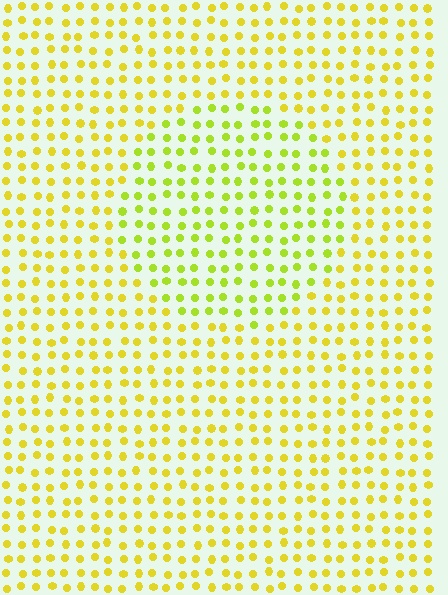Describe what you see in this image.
The image is filled with small yellow elements in a uniform arrangement. A circle-shaped region is visible where the elements are tinted to a slightly different hue, forming a subtle color boundary.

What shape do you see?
I see a circle.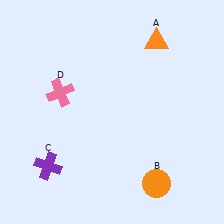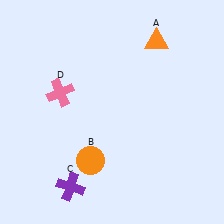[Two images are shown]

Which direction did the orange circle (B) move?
The orange circle (B) moved left.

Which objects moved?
The objects that moved are: the orange circle (B), the purple cross (C).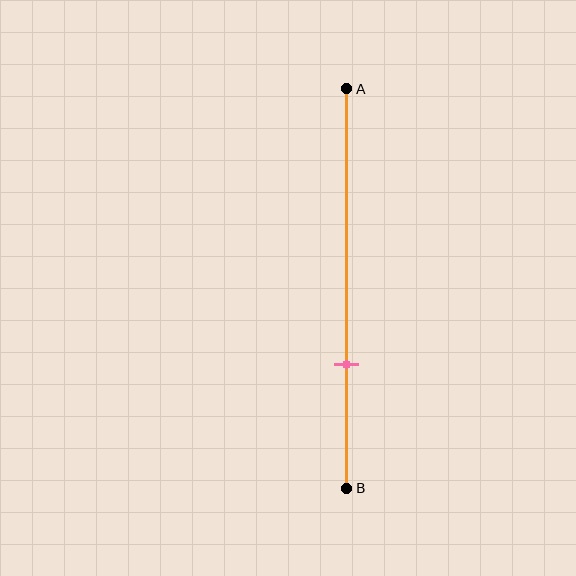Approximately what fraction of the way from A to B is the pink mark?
The pink mark is approximately 70% of the way from A to B.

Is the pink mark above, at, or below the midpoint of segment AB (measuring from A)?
The pink mark is below the midpoint of segment AB.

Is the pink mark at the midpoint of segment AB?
No, the mark is at about 70% from A, not at the 50% midpoint.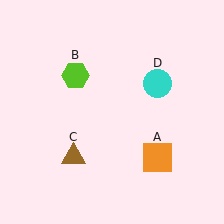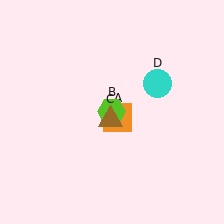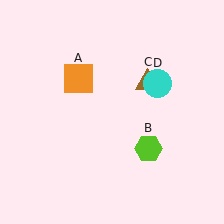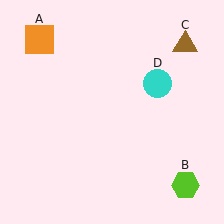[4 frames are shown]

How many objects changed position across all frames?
3 objects changed position: orange square (object A), lime hexagon (object B), brown triangle (object C).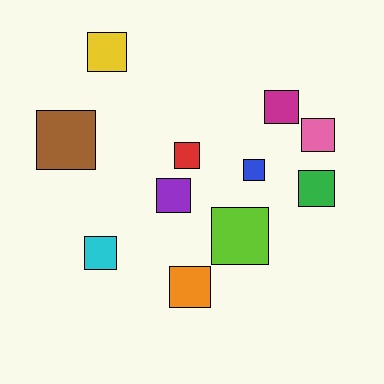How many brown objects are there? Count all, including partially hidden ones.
There is 1 brown object.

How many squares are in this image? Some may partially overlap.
There are 11 squares.